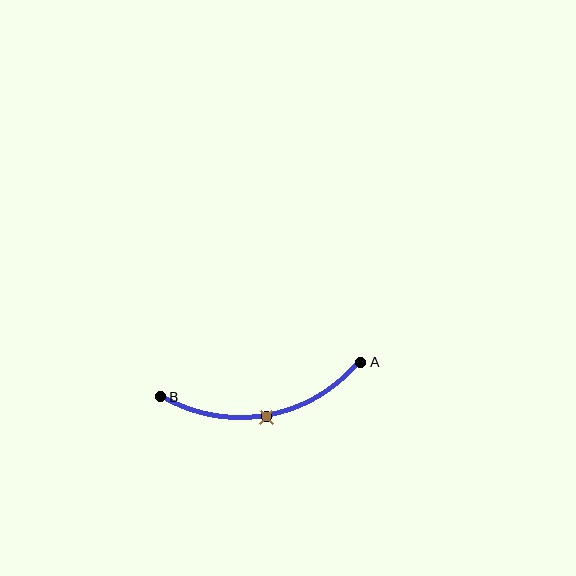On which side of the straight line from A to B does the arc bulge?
The arc bulges below the straight line connecting A and B.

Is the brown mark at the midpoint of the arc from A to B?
Yes. The brown mark lies on the arc at equal arc-length from both A and B — it is the arc midpoint.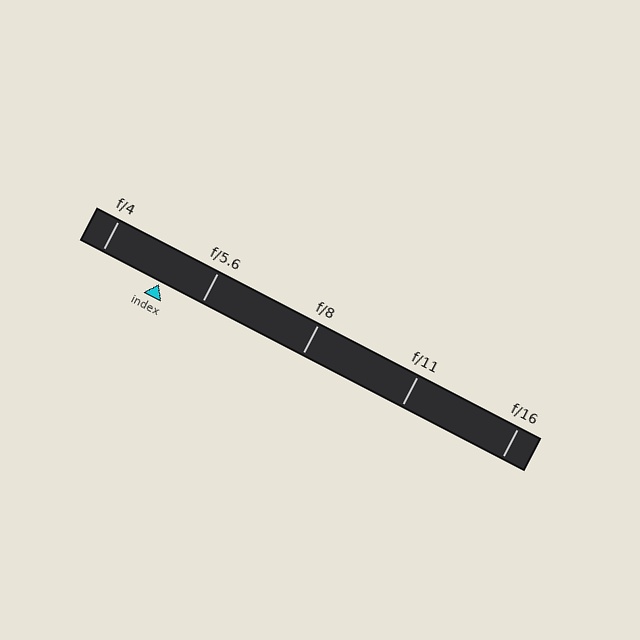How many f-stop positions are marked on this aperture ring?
There are 5 f-stop positions marked.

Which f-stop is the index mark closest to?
The index mark is closest to f/5.6.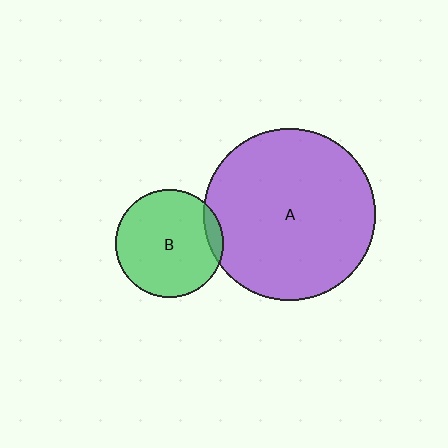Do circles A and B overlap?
Yes.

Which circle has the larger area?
Circle A (purple).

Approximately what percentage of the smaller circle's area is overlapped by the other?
Approximately 5%.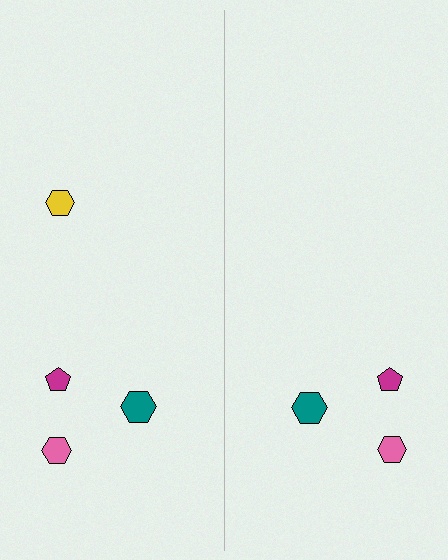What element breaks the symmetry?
A yellow hexagon is missing from the right side.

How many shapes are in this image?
There are 7 shapes in this image.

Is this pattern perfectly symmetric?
No, the pattern is not perfectly symmetric. A yellow hexagon is missing from the right side.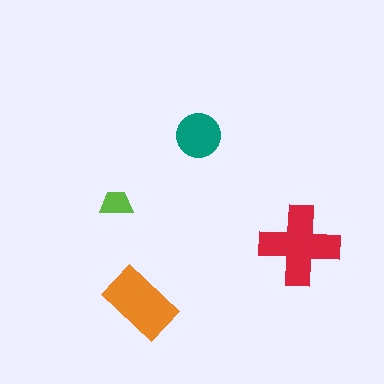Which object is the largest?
The red cross.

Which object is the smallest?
The lime trapezoid.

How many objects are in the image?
There are 4 objects in the image.